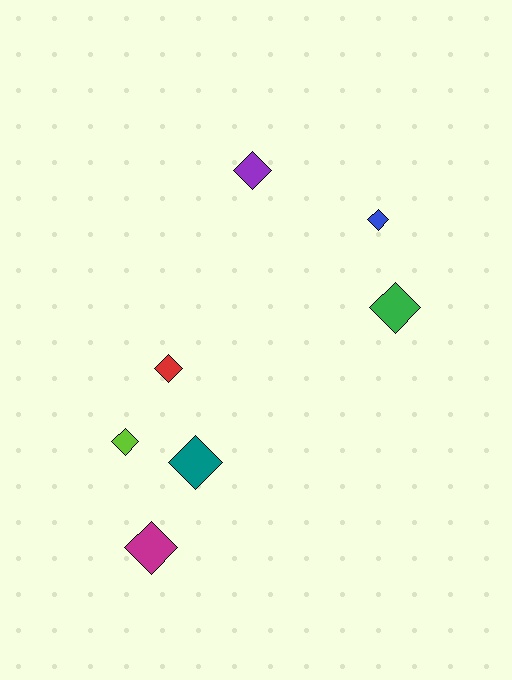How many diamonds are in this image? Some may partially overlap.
There are 7 diamonds.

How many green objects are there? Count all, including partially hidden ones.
There is 1 green object.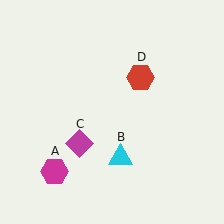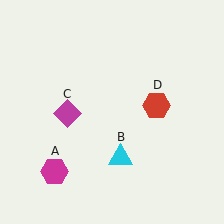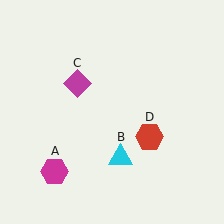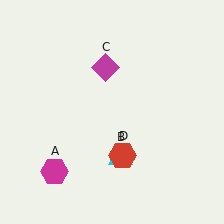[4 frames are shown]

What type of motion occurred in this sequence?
The magenta diamond (object C), red hexagon (object D) rotated clockwise around the center of the scene.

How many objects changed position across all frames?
2 objects changed position: magenta diamond (object C), red hexagon (object D).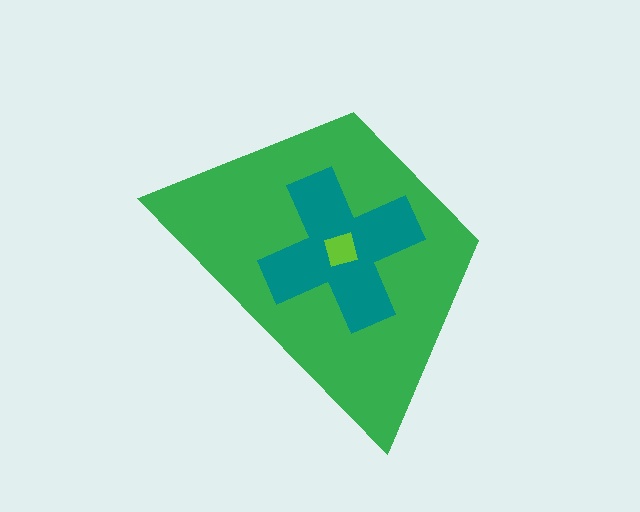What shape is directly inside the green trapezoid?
The teal cross.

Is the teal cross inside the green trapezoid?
Yes.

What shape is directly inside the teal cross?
The lime diamond.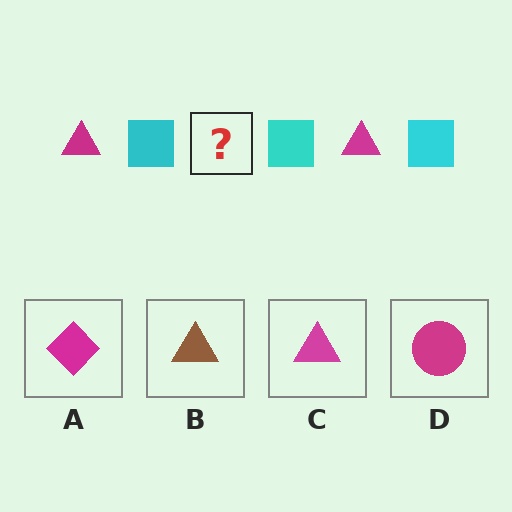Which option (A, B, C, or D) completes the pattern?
C.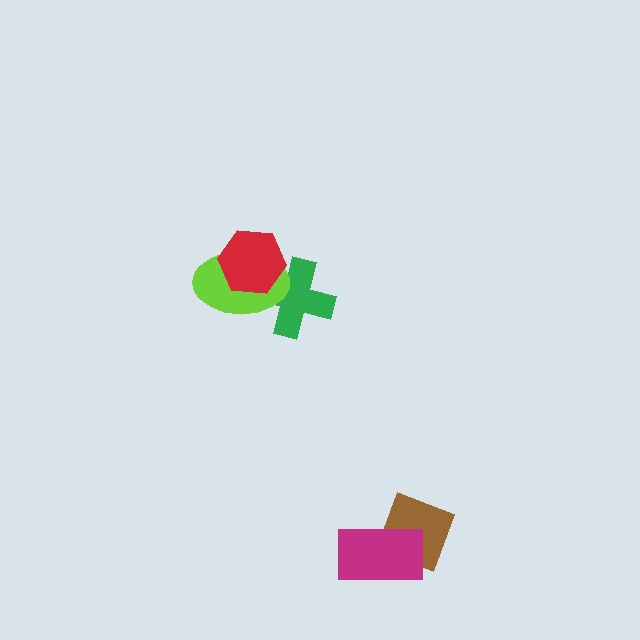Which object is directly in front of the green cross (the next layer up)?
The lime ellipse is directly in front of the green cross.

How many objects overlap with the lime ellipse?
2 objects overlap with the lime ellipse.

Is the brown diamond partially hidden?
Yes, it is partially covered by another shape.